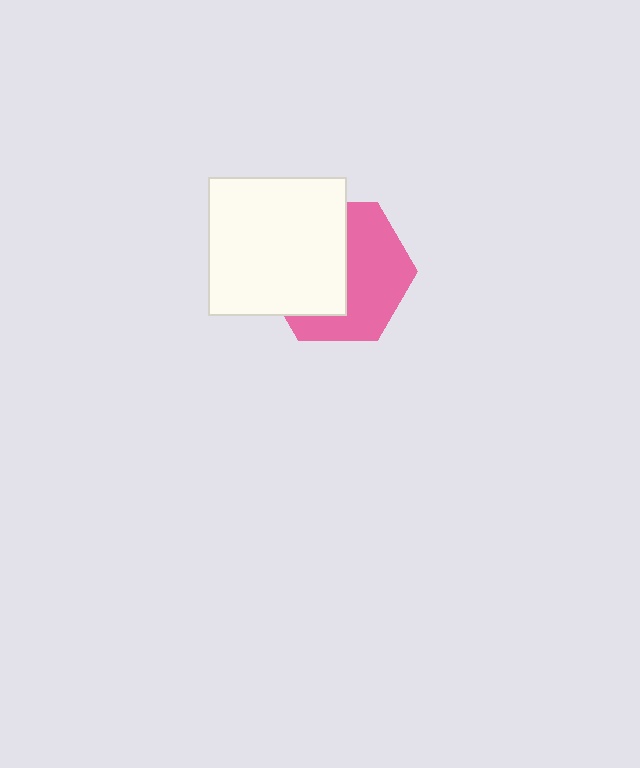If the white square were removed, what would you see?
You would see the complete pink hexagon.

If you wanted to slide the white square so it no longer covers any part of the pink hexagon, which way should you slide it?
Slide it left — that is the most direct way to separate the two shapes.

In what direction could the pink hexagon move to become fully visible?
The pink hexagon could move right. That would shift it out from behind the white square entirely.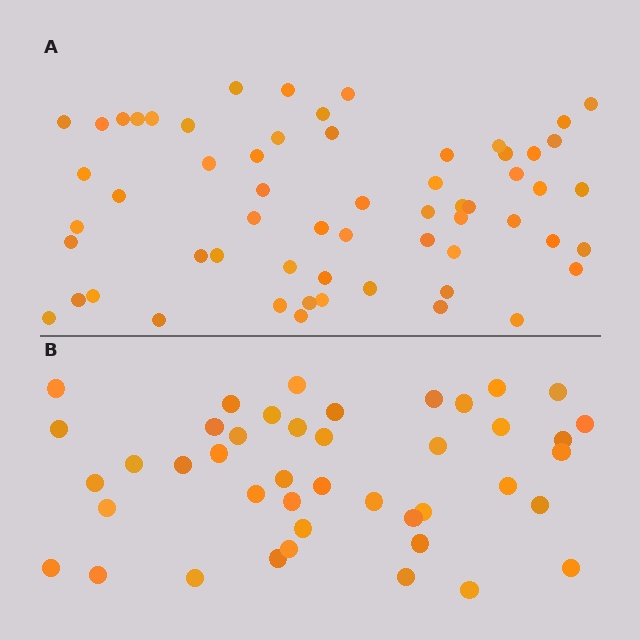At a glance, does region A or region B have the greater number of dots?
Region A (the top region) has more dots.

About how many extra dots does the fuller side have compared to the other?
Region A has approximately 15 more dots than region B.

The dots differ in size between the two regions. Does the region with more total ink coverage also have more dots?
No. Region B has more total ink coverage because its dots are larger, but region A actually contains more individual dots. Total area can be misleading — the number of items is what matters here.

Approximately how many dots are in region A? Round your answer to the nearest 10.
About 60 dots.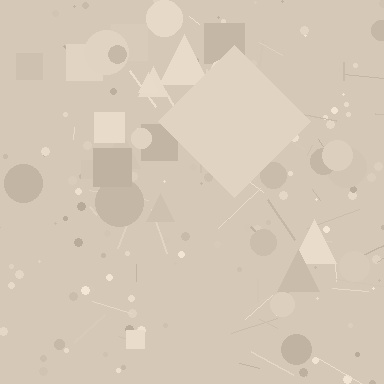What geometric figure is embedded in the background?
A diamond is embedded in the background.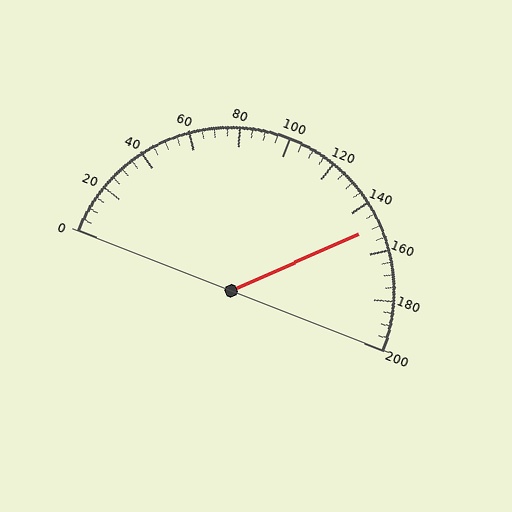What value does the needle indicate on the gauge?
The needle indicates approximately 150.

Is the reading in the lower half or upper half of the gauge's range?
The reading is in the upper half of the range (0 to 200).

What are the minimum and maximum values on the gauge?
The gauge ranges from 0 to 200.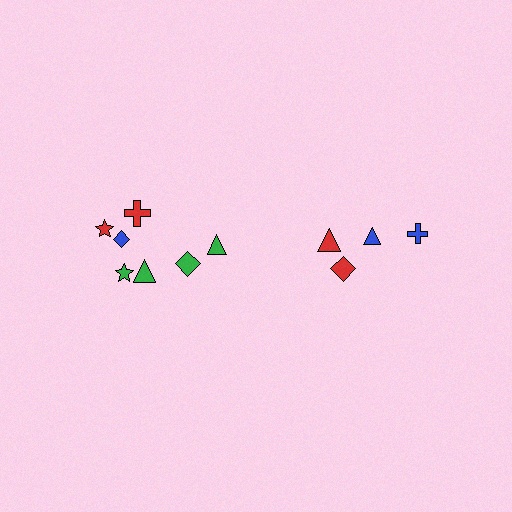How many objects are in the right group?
There are 4 objects.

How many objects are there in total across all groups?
There are 11 objects.